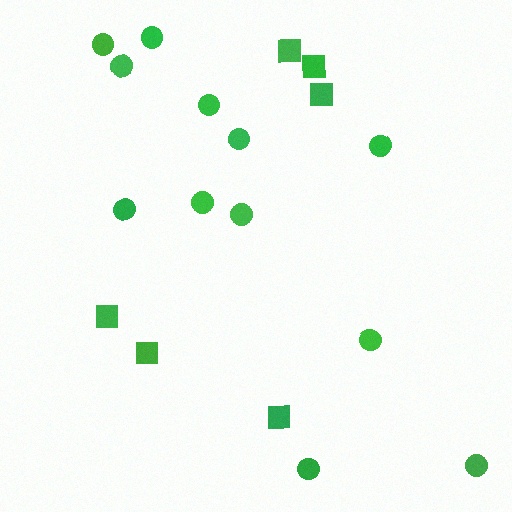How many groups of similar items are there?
There are 2 groups: one group of squares (6) and one group of circles (12).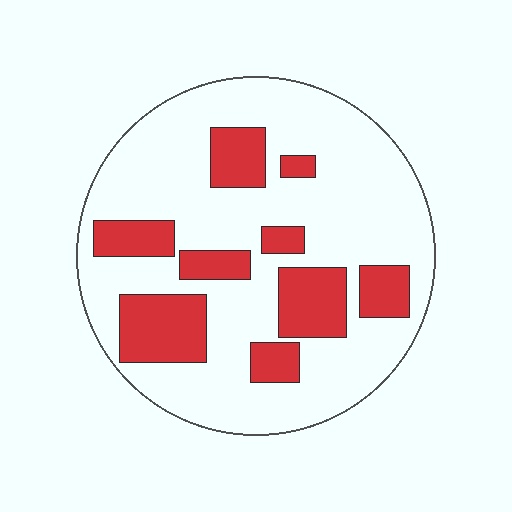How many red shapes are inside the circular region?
9.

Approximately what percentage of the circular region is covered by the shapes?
Approximately 25%.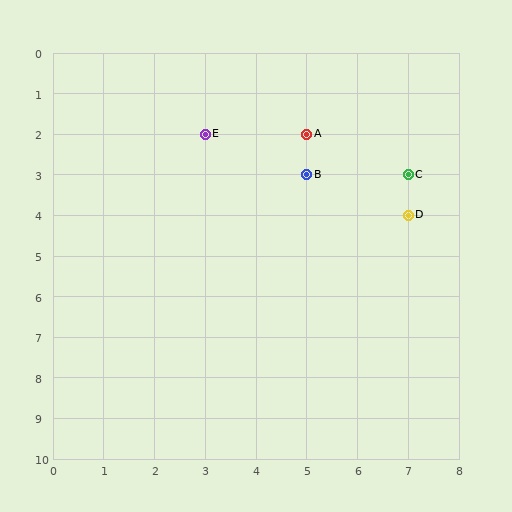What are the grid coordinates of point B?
Point B is at grid coordinates (5, 3).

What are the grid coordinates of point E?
Point E is at grid coordinates (3, 2).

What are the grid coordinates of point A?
Point A is at grid coordinates (5, 2).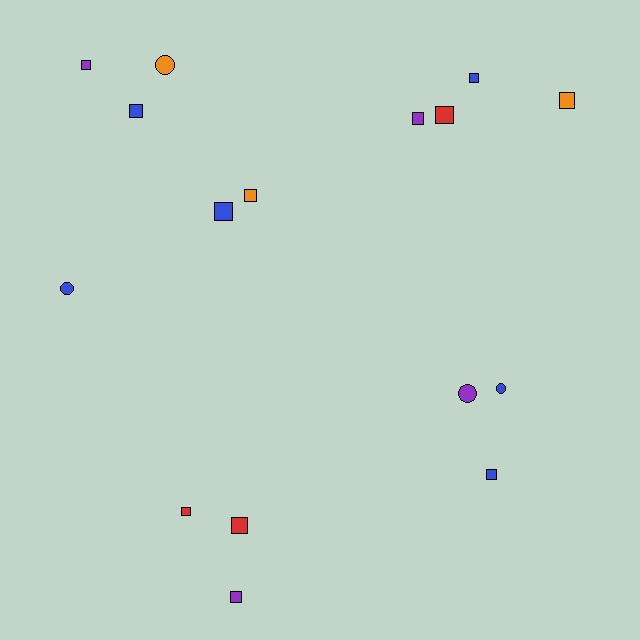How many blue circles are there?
There are 2 blue circles.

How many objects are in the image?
There are 16 objects.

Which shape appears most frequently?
Square, with 12 objects.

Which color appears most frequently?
Blue, with 6 objects.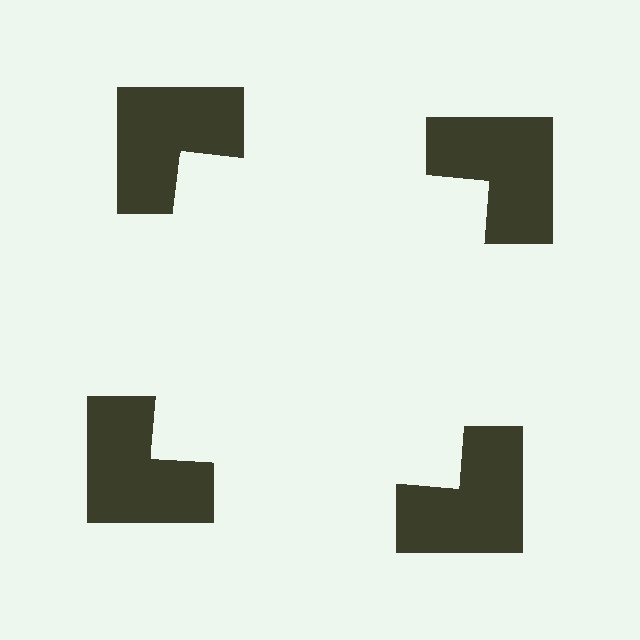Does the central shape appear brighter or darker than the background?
It typically appears slightly brighter than the background, even though no actual brightness change is drawn.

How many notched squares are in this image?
There are 4 — one at each vertex of the illusory square.